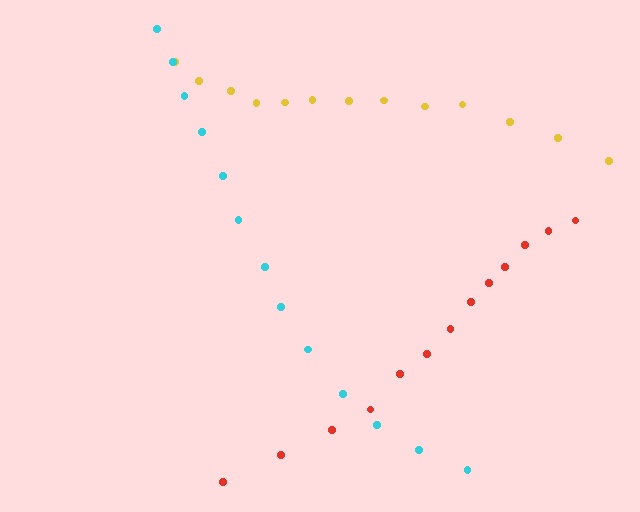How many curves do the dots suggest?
There are 3 distinct paths.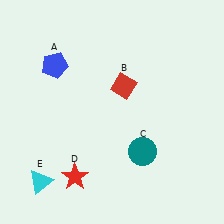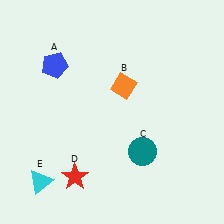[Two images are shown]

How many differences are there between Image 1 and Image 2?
There is 1 difference between the two images.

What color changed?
The diamond (B) changed from red in Image 1 to orange in Image 2.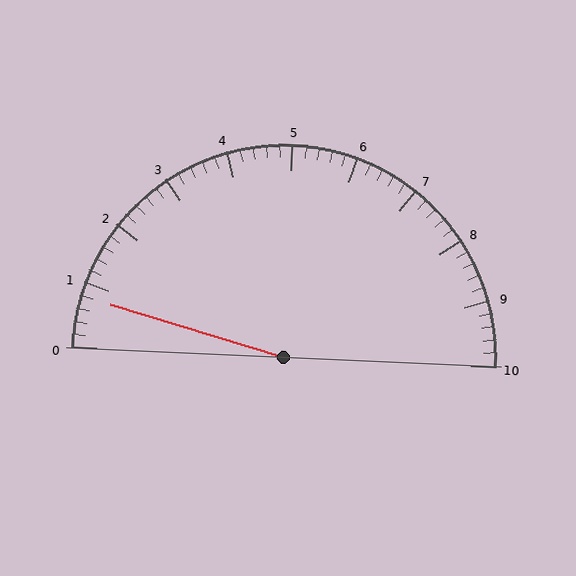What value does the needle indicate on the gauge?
The needle indicates approximately 0.8.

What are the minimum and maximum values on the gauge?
The gauge ranges from 0 to 10.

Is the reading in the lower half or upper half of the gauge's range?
The reading is in the lower half of the range (0 to 10).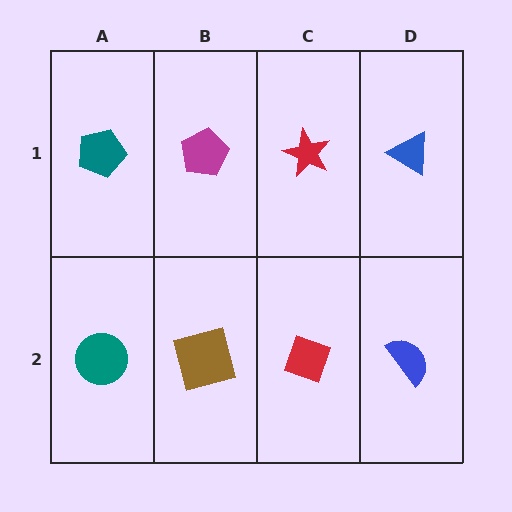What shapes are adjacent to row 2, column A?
A teal pentagon (row 1, column A), a brown square (row 2, column B).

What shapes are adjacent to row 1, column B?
A brown square (row 2, column B), a teal pentagon (row 1, column A), a red star (row 1, column C).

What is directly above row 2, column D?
A blue triangle.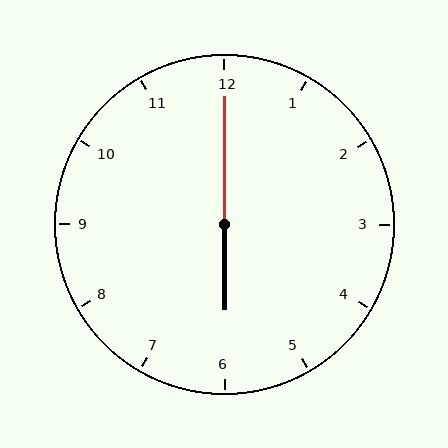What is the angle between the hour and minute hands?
Approximately 180 degrees.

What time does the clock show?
6:00.